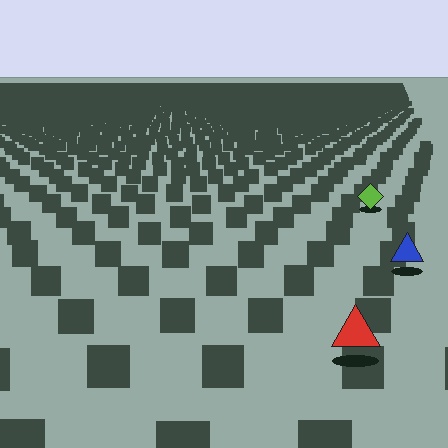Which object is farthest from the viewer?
The lime diamond is farthest from the viewer. It appears smaller and the ground texture around it is denser.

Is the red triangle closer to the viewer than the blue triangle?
Yes. The red triangle is closer — you can tell from the texture gradient: the ground texture is coarser near it.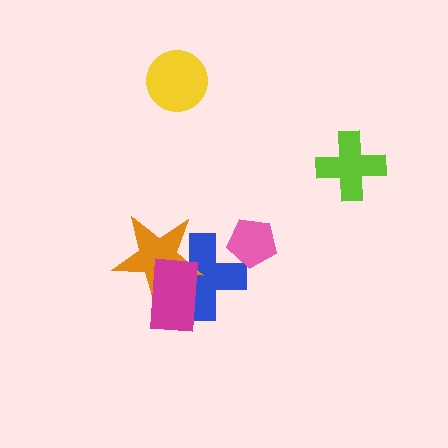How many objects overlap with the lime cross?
0 objects overlap with the lime cross.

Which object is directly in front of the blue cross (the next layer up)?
The orange star is directly in front of the blue cross.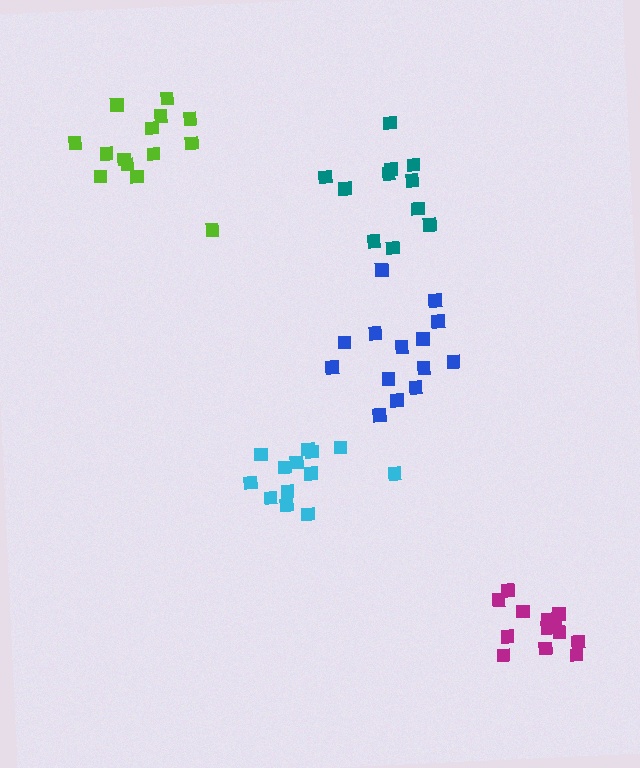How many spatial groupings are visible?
There are 5 spatial groupings.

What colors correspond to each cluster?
The clusters are colored: lime, cyan, teal, magenta, blue.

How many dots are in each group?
Group 1: 14 dots, Group 2: 13 dots, Group 3: 11 dots, Group 4: 13 dots, Group 5: 14 dots (65 total).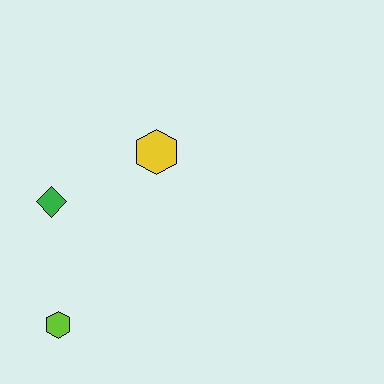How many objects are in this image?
There are 3 objects.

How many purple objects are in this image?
There are no purple objects.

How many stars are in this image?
There are no stars.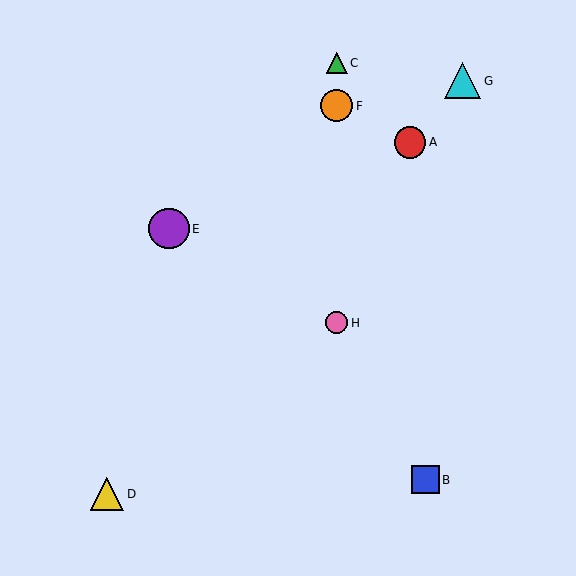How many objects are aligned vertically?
3 objects (C, F, H) are aligned vertically.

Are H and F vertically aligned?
Yes, both are at x≈337.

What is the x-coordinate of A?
Object A is at x≈410.